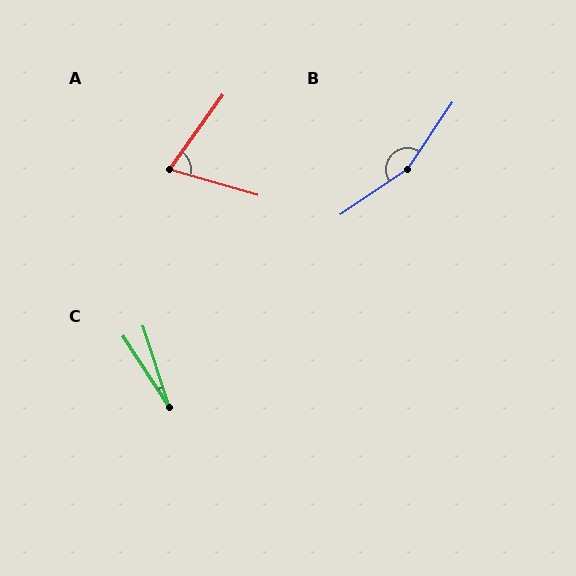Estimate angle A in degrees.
Approximately 70 degrees.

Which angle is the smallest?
C, at approximately 15 degrees.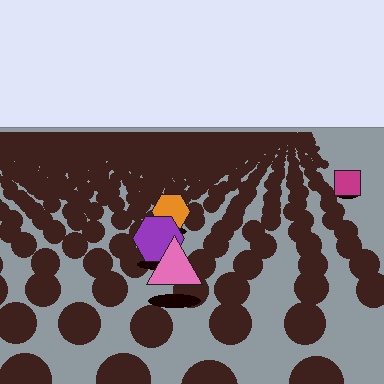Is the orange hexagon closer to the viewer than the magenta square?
Yes. The orange hexagon is closer — you can tell from the texture gradient: the ground texture is coarser near it.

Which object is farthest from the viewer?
The magenta square is farthest from the viewer. It appears smaller and the ground texture around it is denser.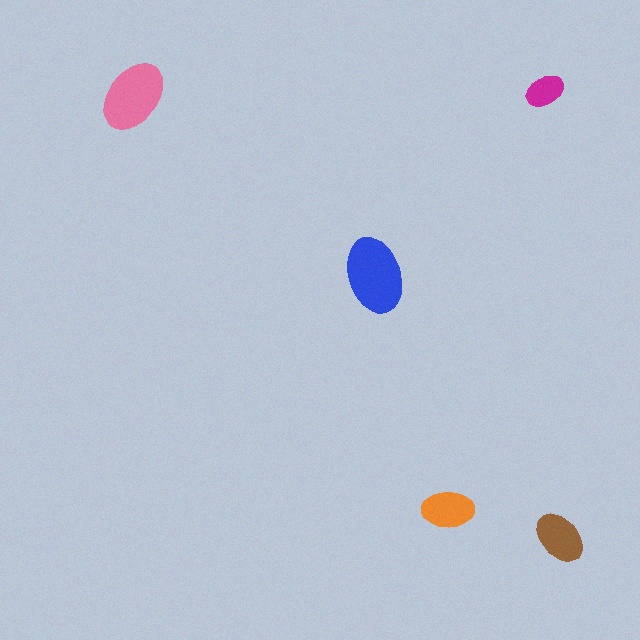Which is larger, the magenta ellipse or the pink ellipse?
The pink one.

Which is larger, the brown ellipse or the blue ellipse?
The blue one.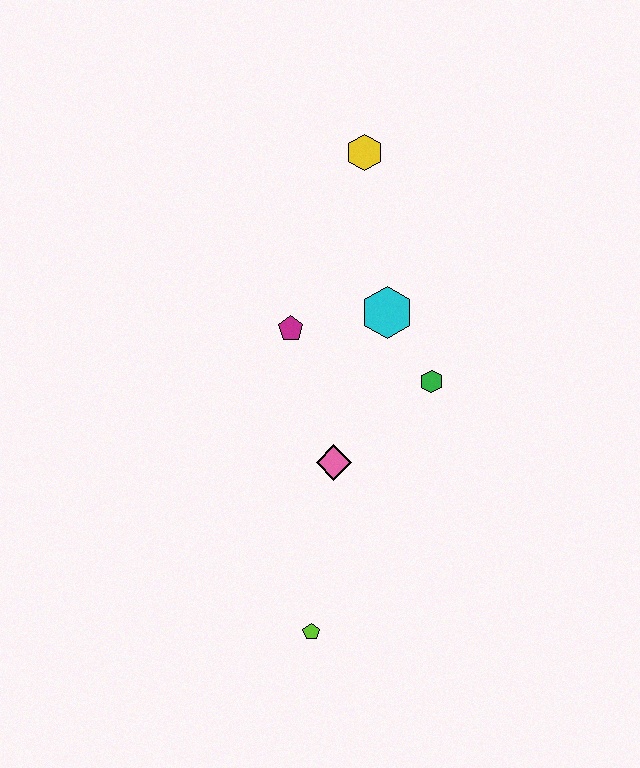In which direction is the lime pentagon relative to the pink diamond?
The lime pentagon is below the pink diamond.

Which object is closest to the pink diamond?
The green hexagon is closest to the pink diamond.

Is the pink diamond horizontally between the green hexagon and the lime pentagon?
Yes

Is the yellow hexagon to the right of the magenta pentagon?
Yes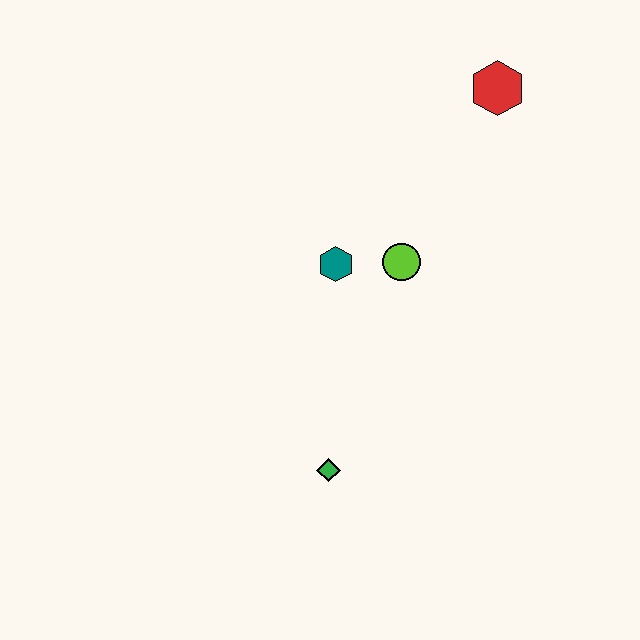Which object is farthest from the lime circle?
The green diamond is farthest from the lime circle.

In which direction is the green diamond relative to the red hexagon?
The green diamond is below the red hexagon.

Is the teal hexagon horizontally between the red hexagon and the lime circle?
No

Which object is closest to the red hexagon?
The lime circle is closest to the red hexagon.